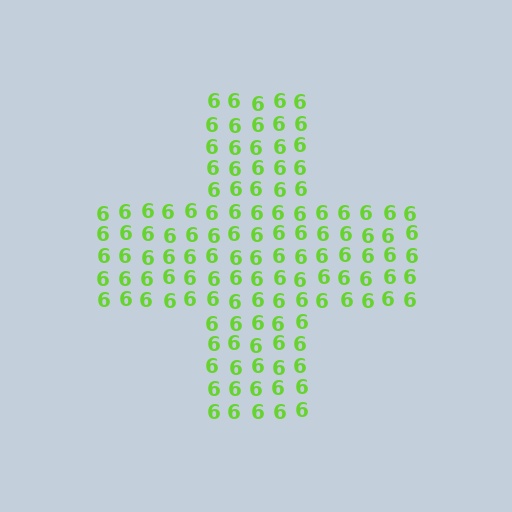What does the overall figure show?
The overall figure shows a cross.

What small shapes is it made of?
It is made of small digit 6's.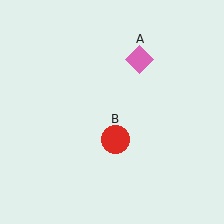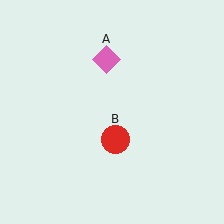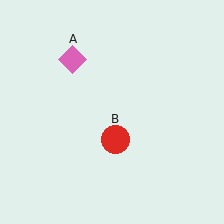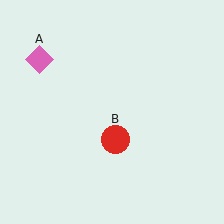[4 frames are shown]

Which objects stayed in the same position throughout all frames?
Red circle (object B) remained stationary.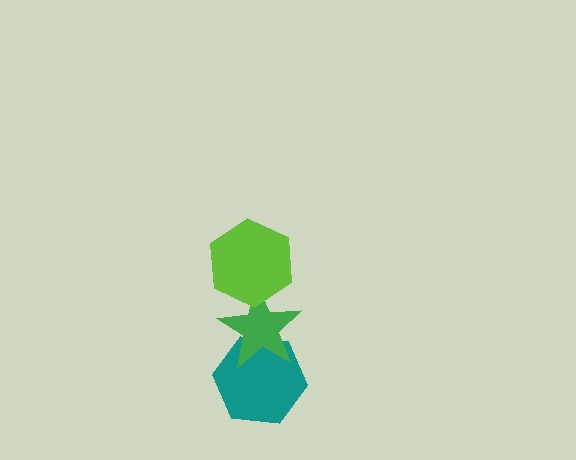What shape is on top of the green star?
The lime hexagon is on top of the green star.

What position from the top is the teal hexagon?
The teal hexagon is 3rd from the top.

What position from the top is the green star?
The green star is 2nd from the top.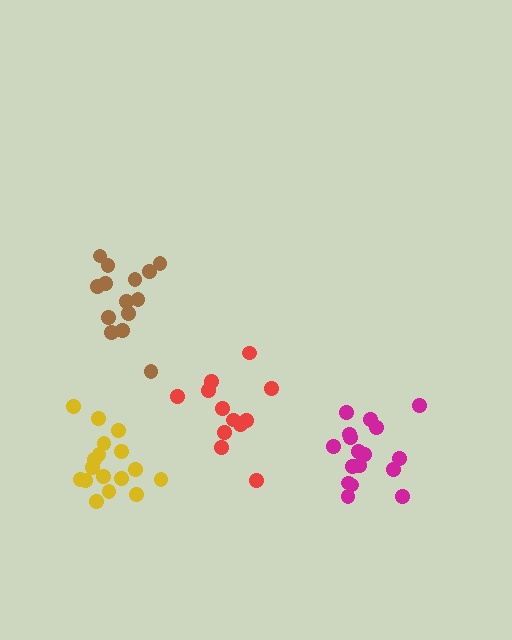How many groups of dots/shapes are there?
There are 4 groups.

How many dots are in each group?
Group 1: 14 dots, Group 2: 17 dots, Group 3: 17 dots, Group 4: 12 dots (60 total).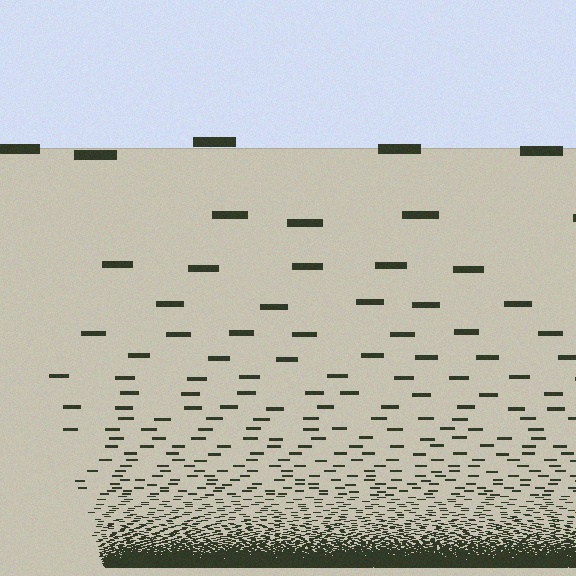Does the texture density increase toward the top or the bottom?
Density increases toward the bottom.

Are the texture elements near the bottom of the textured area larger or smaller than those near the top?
Smaller. The gradient is inverted — elements near the bottom are smaller and denser.